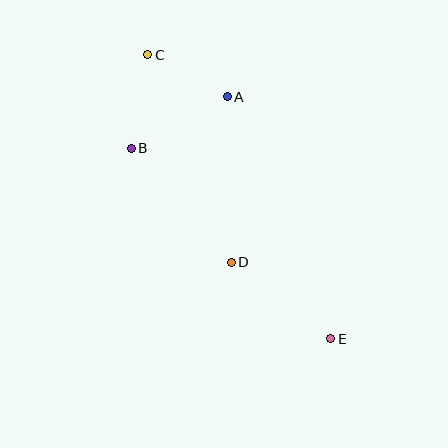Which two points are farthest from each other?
Points C and E are farthest from each other.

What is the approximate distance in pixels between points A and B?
The distance between A and B is approximately 109 pixels.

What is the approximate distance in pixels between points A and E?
The distance between A and E is approximately 263 pixels.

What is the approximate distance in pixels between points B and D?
The distance between B and D is approximately 152 pixels.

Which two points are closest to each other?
Points A and C are closest to each other.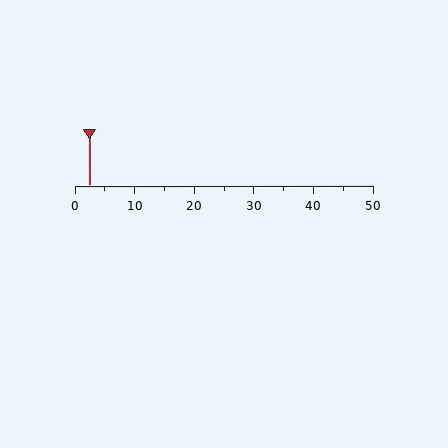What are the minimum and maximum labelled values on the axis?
The axis runs from 0 to 50.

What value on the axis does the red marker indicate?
The marker indicates approximately 2.5.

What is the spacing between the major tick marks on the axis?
The major ticks are spaced 10 apart.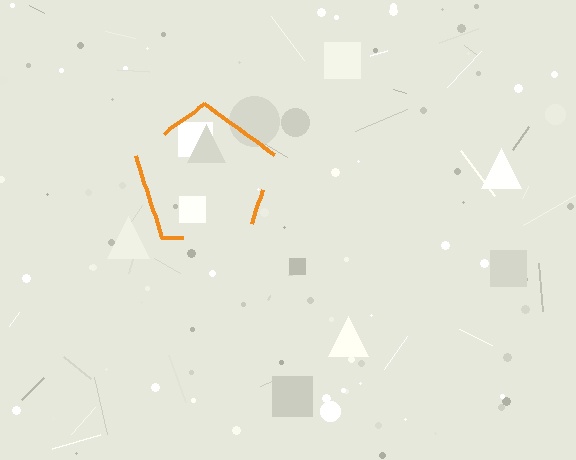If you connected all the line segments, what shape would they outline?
They would outline a pentagon.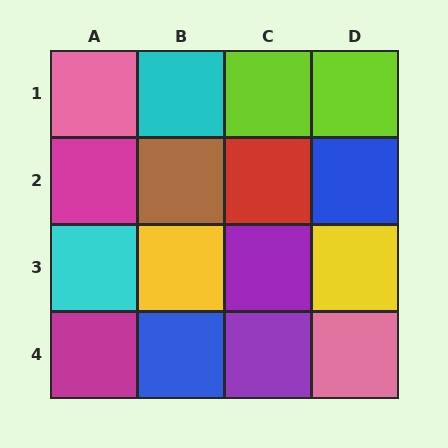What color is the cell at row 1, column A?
Pink.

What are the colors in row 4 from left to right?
Magenta, blue, purple, pink.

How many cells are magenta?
2 cells are magenta.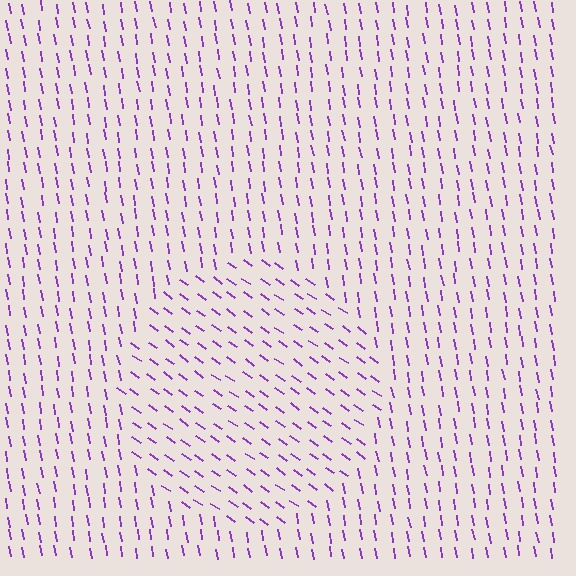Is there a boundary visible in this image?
Yes, there is a texture boundary formed by a change in line orientation.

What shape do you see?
I see a circle.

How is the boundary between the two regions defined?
The boundary is defined purely by a change in line orientation (approximately 45 degrees difference). All lines are the same color and thickness.